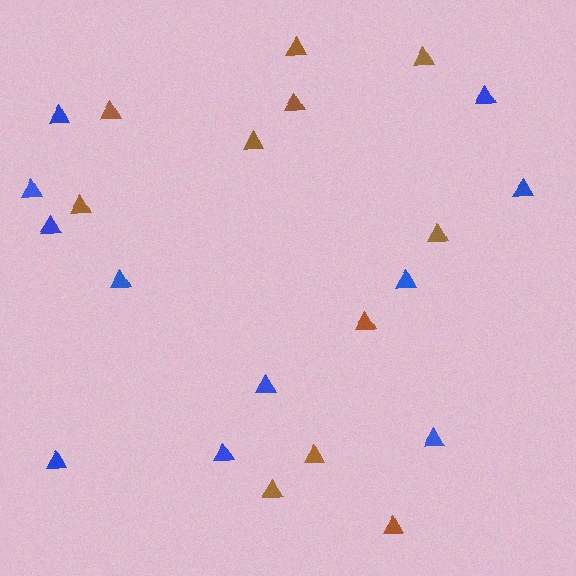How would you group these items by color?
There are 2 groups: one group of blue triangles (11) and one group of brown triangles (11).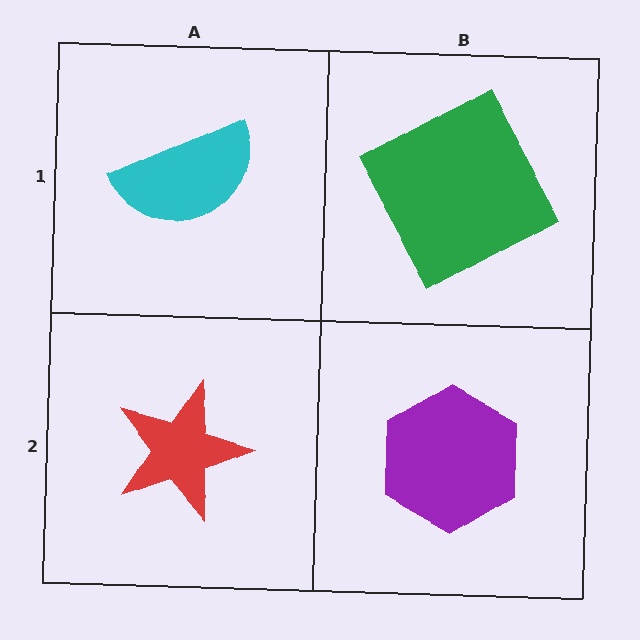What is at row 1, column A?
A cyan semicircle.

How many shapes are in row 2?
2 shapes.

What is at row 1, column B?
A green square.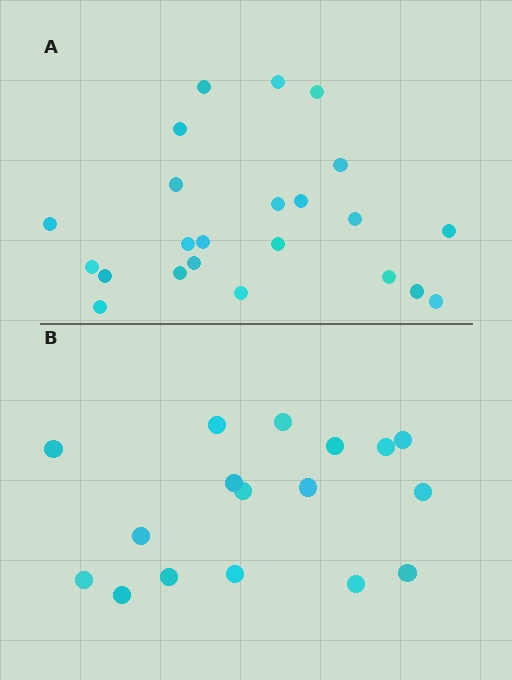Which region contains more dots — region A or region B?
Region A (the top region) has more dots.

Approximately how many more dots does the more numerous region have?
Region A has about 6 more dots than region B.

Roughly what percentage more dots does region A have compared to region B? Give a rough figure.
About 35% more.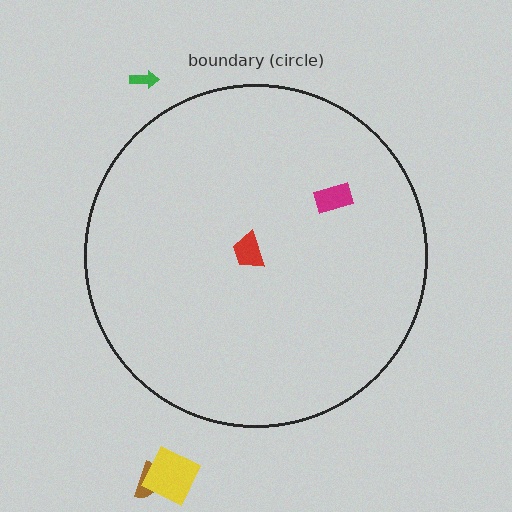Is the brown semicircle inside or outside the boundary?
Outside.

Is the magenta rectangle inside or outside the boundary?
Inside.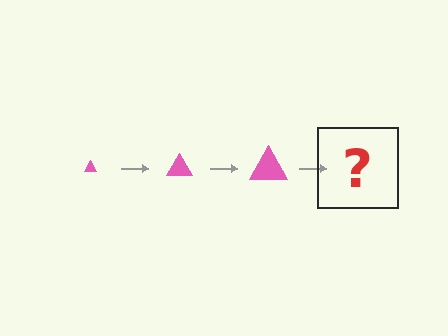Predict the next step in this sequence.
The next step is a pink triangle, larger than the previous one.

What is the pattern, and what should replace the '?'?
The pattern is that the triangle gets progressively larger each step. The '?' should be a pink triangle, larger than the previous one.